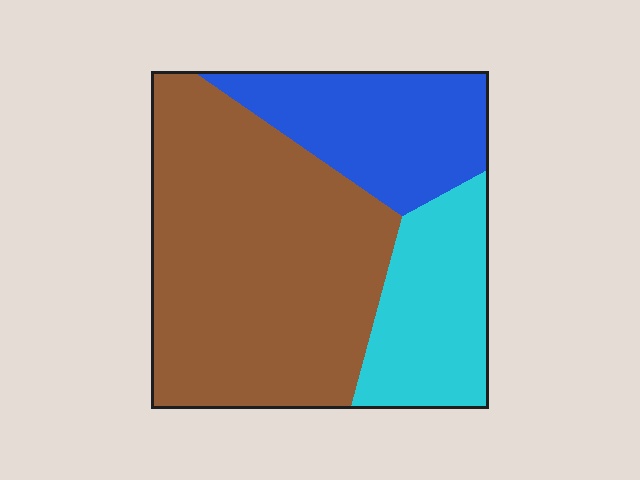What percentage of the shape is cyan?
Cyan covers around 20% of the shape.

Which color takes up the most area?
Brown, at roughly 55%.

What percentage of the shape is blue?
Blue covers 23% of the shape.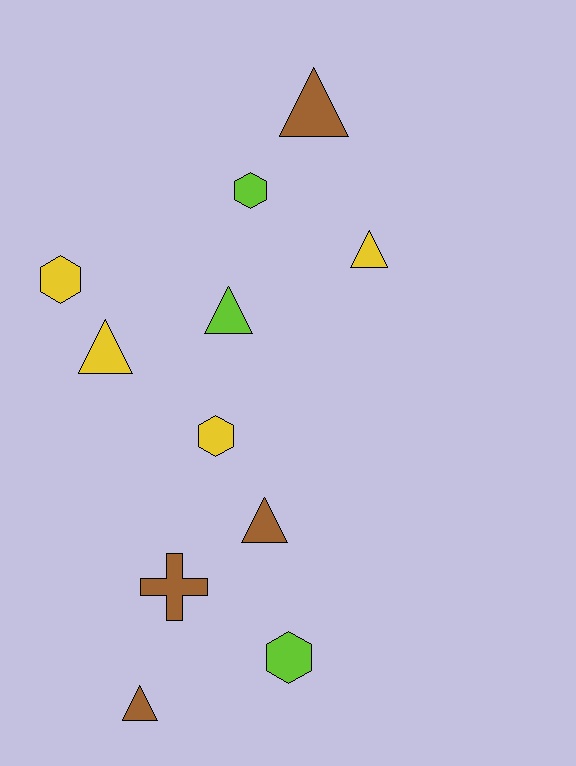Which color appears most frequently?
Yellow, with 4 objects.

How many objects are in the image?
There are 11 objects.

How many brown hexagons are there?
There are no brown hexagons.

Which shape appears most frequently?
Triangle, with 6 objects.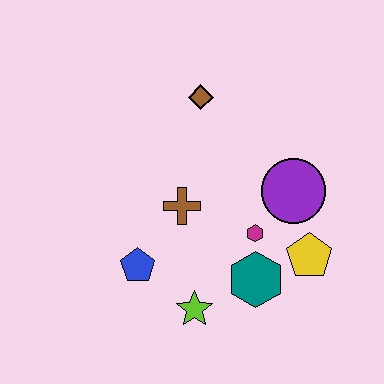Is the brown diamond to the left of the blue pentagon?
No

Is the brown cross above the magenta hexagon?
Yes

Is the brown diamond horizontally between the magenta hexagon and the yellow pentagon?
No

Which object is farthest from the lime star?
The brown diamond is farthest from the lime star.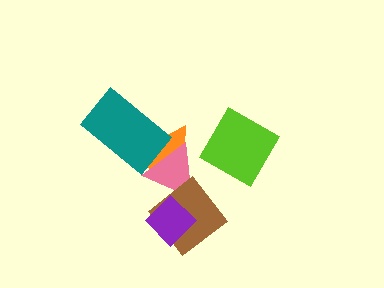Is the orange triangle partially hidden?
Yes, it is partially covered by another shape.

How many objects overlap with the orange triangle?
2 objects overlap with the orange triangle.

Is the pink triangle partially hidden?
Yes, it is partially covered by another shape.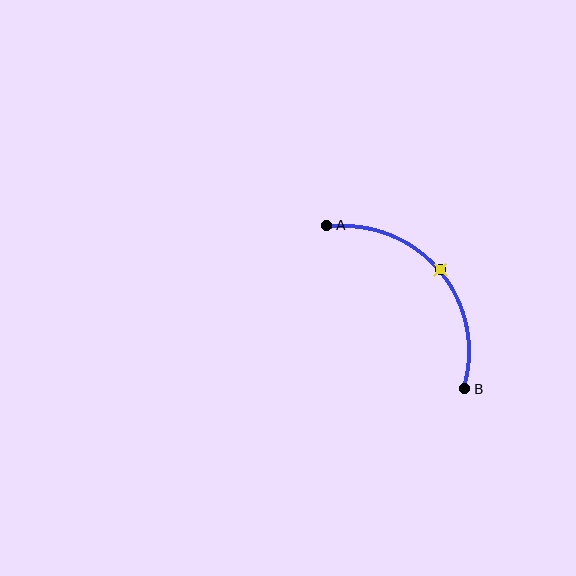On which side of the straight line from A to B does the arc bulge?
The arc bulges above and to the right of the straight line connecting A and B.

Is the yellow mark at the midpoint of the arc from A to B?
Yes. The yellow mark lies on the arc at equal arc-length from both A and B — it is the arc midpoint.